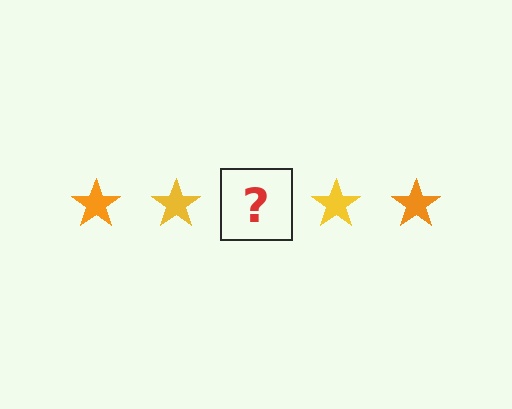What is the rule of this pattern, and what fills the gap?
The rule is that the pattern cycles through orange, yellow stars. The gap should be filled with an orange star.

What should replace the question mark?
The question mark should be replaced with an orange star.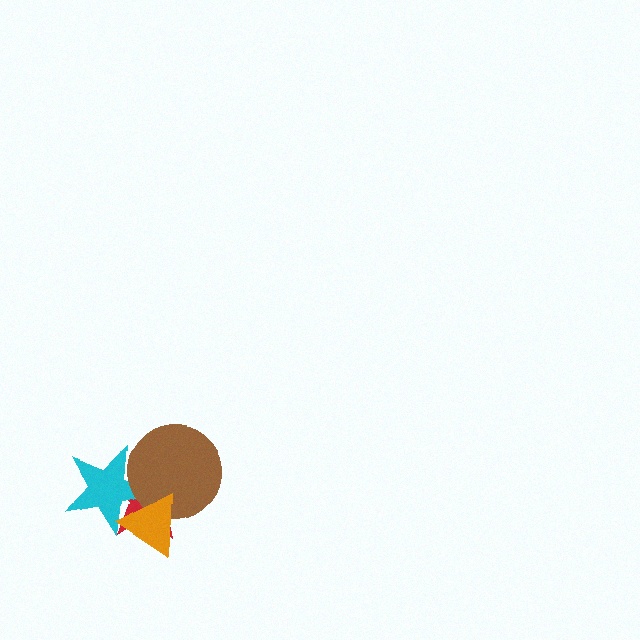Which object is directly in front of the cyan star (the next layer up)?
The brown circle is directly in front of the cyan star.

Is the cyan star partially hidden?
Yes, it is partially covered by another shape.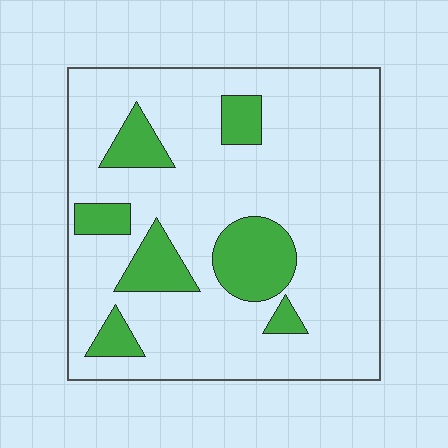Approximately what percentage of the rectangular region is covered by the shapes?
Approximately 20%.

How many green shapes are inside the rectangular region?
7.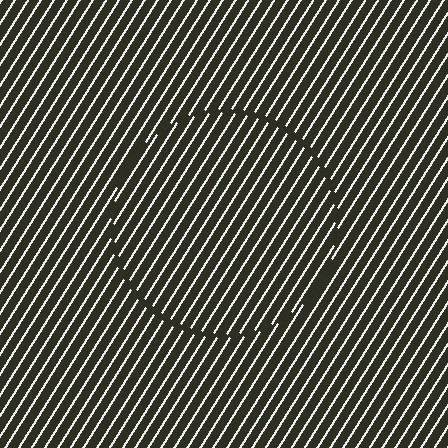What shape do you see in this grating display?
An illusory circle. The interior of the shape contains the same grating, shifted by half a period — the contour is defined by the phase discontinuity where line-ends from the inner and outer gratings abut.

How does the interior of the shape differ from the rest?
The interior of the shape contains the same grating, shifted by half a period — the contour is defined by the phase discontinuity where line-ends from the inner and outer gratings abut.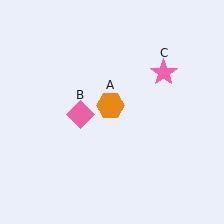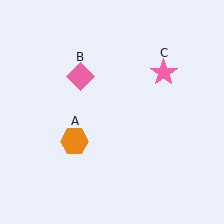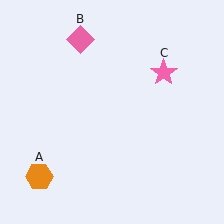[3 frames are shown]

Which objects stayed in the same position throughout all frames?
Pink star (object C) remained stationary.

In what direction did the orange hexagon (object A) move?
The orange hexagon (object A) moved down and to the left.